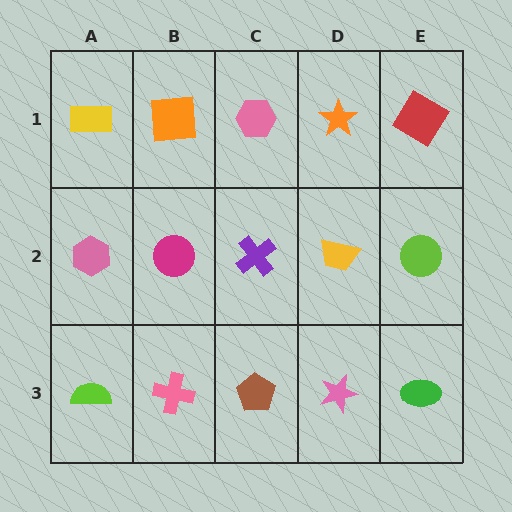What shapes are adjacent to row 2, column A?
A yellow rectangle (row 1, column A), a lime semicircle (row 3, column A), a magenta circle (row 2, column B).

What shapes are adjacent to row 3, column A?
A pink hexagon (row 2, column A), a pink cross (row 3, column B).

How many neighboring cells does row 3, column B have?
3.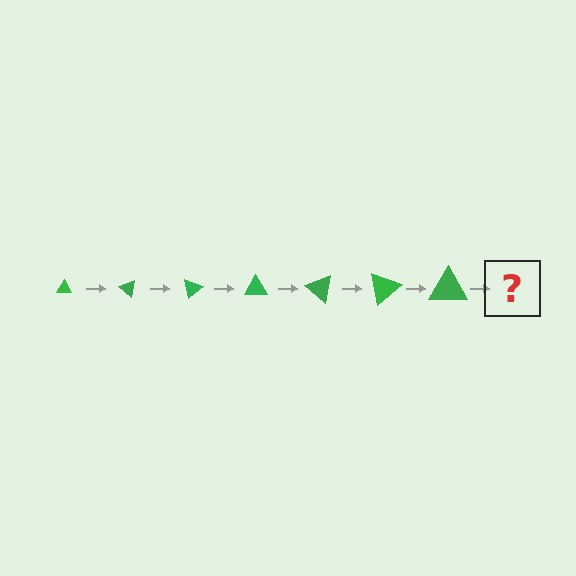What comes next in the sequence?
The next element should be a triangle, larger than the previous one and rotated 280 degrees from the start.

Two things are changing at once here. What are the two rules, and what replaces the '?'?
The two rules are that the triangle grows larger each step and it rotates 40 degrees each step. The '?' should be a triangle, larger than the previous one and rotated 280 degrees from the start.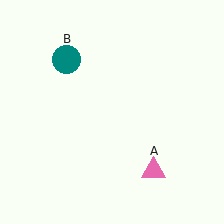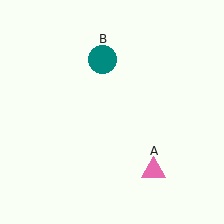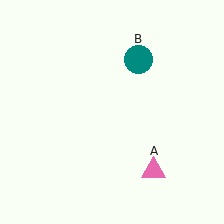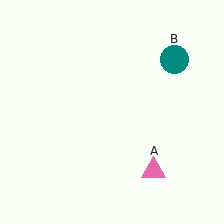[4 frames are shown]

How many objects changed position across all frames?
1 object changed position: teal circle (object B).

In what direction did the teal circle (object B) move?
The teal circle (object B) moved right.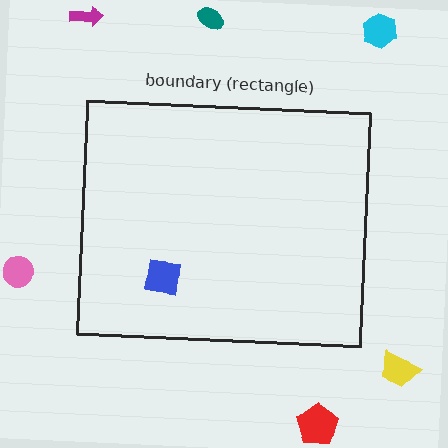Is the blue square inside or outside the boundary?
Inside.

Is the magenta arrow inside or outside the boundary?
Outside.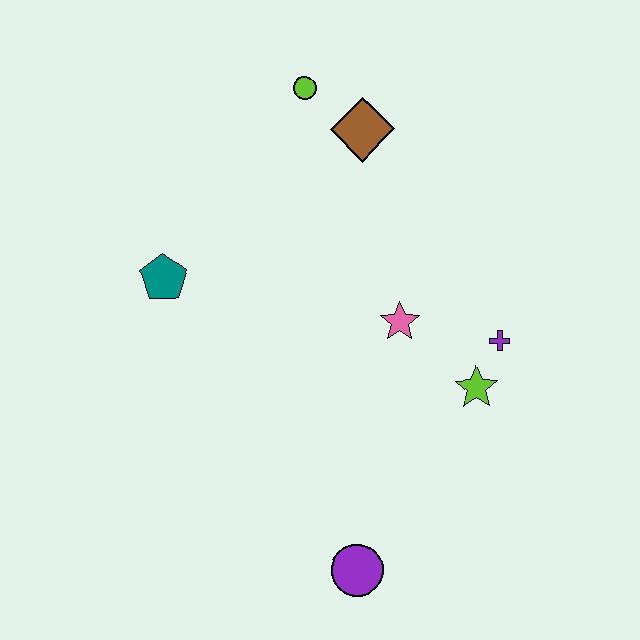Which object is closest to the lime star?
The purple cross is closest to the lime star.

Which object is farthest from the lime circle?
The purple circle is farthest from the lime circle.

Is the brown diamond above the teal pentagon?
Yes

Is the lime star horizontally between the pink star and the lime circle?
No